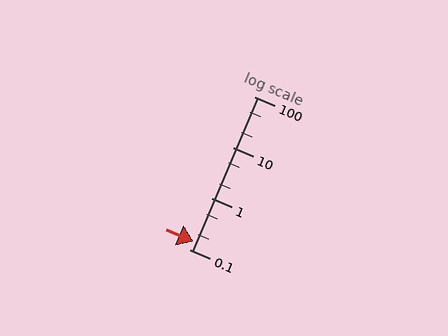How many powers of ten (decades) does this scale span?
The scale spans 3 decades, from 0.1 to 100.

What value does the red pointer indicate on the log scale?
The pointer indicates approximately 0.14.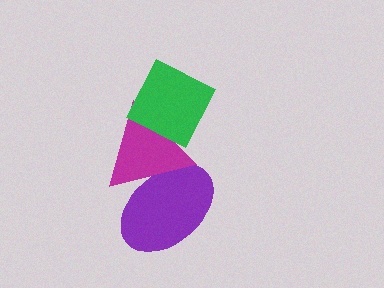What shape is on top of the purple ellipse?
The magenta triangle is on top of the purple ellipse.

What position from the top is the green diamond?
The green diamond is 1st from the top.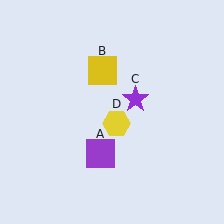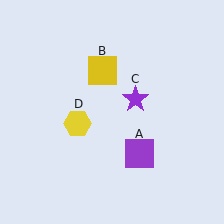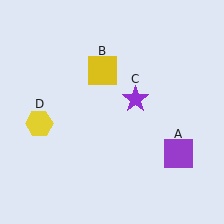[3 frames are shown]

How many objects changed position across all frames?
2 objects changed position: purple square (object A), yellow hexagon (object D).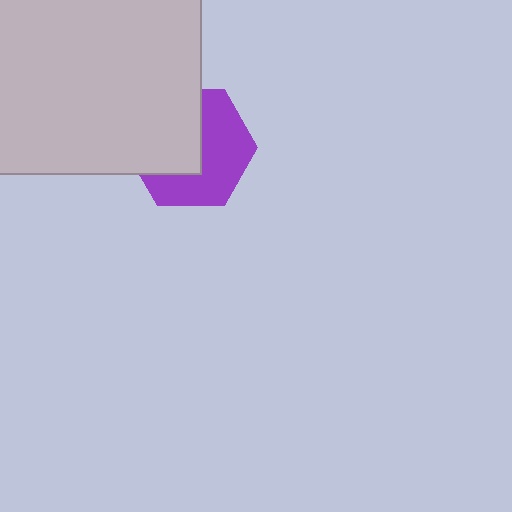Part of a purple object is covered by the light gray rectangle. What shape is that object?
It is a hexagon.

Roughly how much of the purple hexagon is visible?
About half of it is visible (roughly 53%).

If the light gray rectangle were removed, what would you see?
You would see the complete purple hexagon.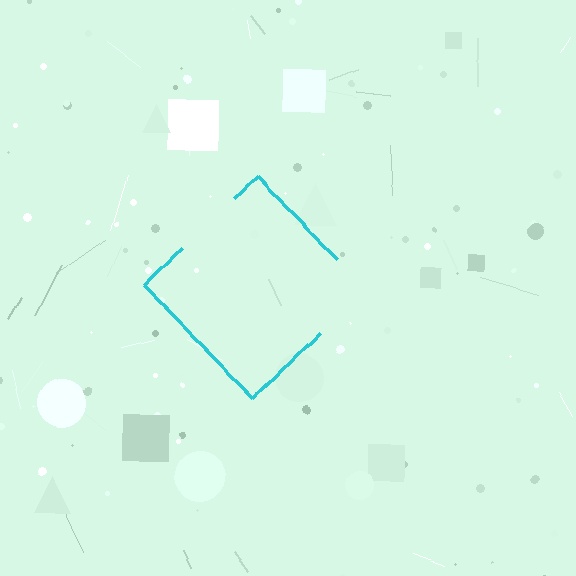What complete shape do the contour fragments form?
The contour fragments form a diamond.